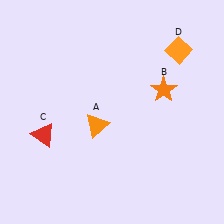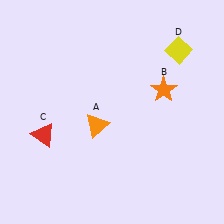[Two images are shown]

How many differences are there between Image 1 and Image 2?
There is 1 difference between the two images.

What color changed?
The diamond (D) changed from orange in Image 1 to yellow in Image 2.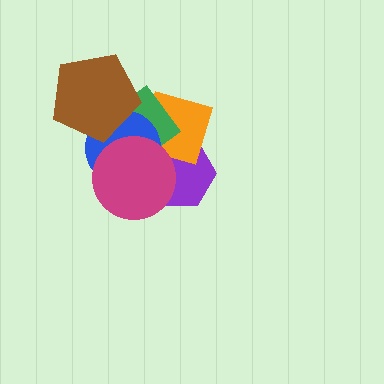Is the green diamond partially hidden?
Yes, it is partially covered by another shape.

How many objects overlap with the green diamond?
5 objects overlap with the green diamond.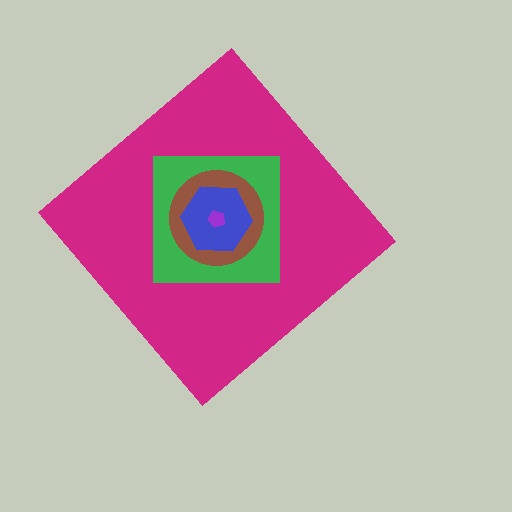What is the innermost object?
The purple pentagon.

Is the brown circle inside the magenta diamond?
Yes.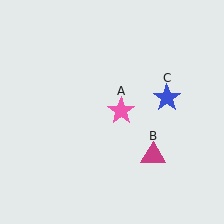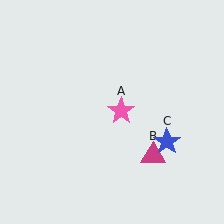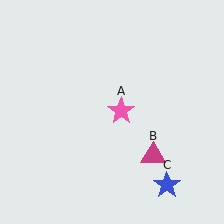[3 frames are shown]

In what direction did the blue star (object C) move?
The blue star (object C) moved down.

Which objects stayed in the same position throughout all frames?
Pink star (object A) and magenta triangle (object B) remained stationary.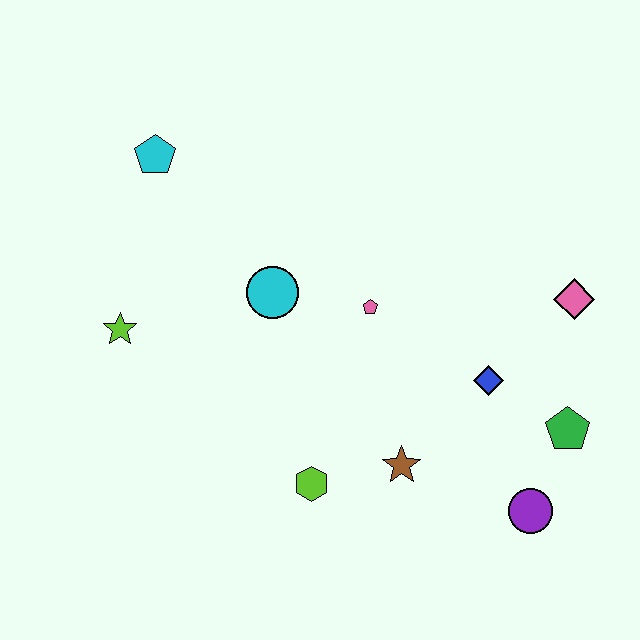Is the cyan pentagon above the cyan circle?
Yes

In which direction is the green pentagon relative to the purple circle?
The green pentagon is above the purple circle.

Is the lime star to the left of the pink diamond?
Yes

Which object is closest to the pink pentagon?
The cyan circle is closest to the pink pentagon.